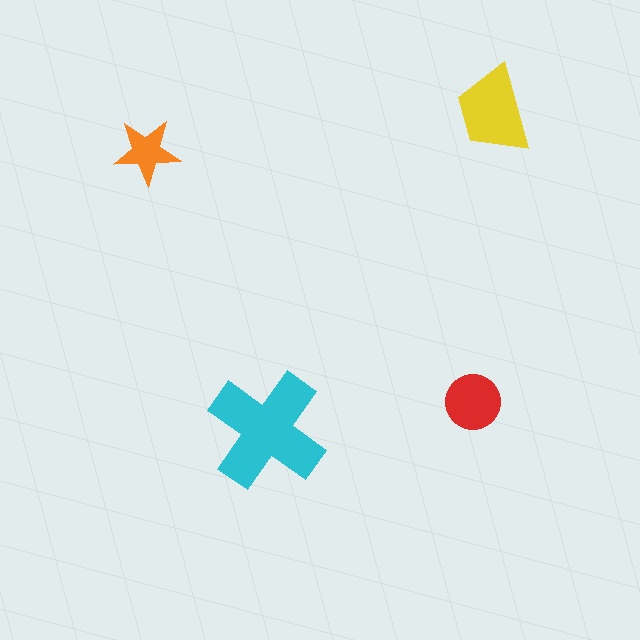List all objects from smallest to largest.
The orange star, the red circle, the yellow trapezoid, the cyan cross.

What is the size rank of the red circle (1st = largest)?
3rd.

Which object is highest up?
The yellow trapezoid is topmost.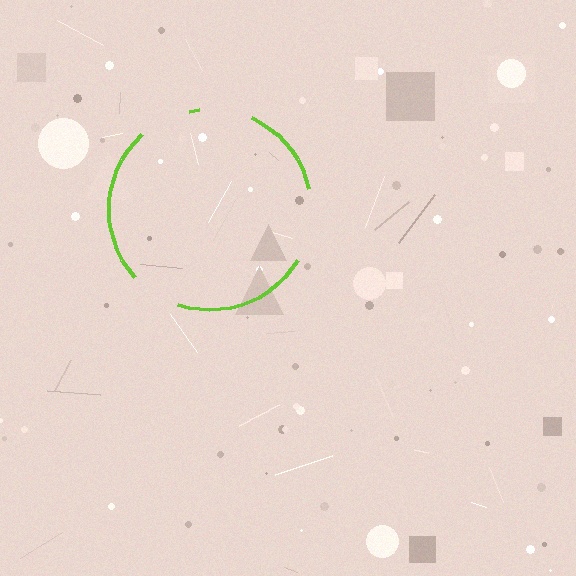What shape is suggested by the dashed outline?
The dashed outline suggests a circle.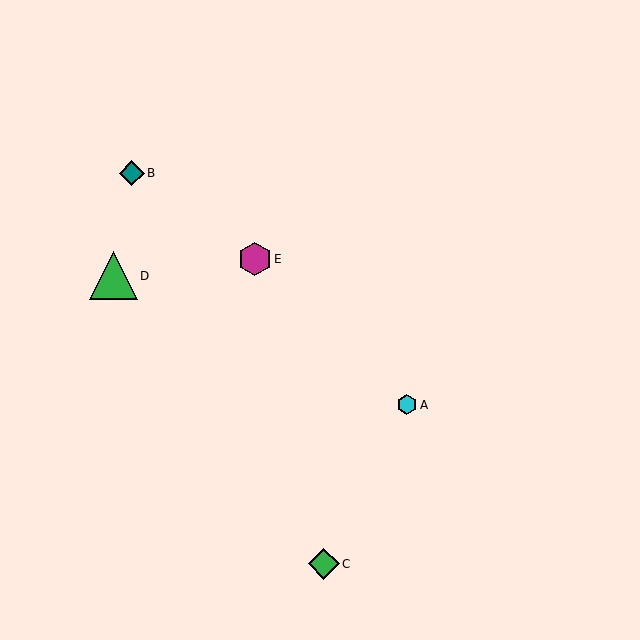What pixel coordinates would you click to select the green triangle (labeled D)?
Click at (113, 276) to select the green triangle D.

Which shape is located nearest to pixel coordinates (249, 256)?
The magenta hexagon (labeled E) at (255, 259) is nearest to that location.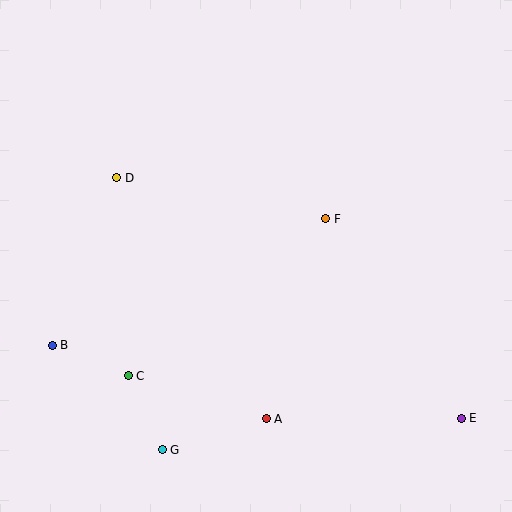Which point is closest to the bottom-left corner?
Point G is closest to the bottom-left corner.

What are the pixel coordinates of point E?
Point E is at (461, 418).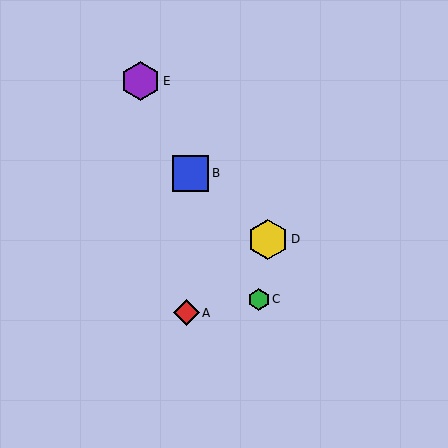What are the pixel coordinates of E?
Object E is at (141, 81).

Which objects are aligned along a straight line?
Objects B, C, E are aligned along a straight line.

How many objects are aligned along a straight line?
3 objects (B, C, E) are aligned along a straight line.